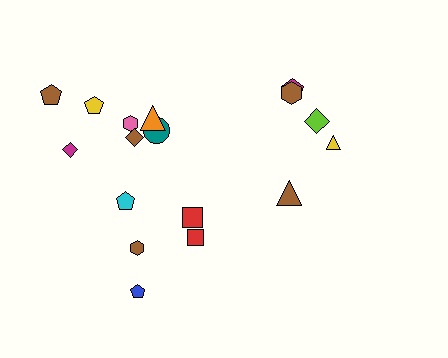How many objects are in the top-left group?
There are 8 objects.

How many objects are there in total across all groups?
There are 17 objects.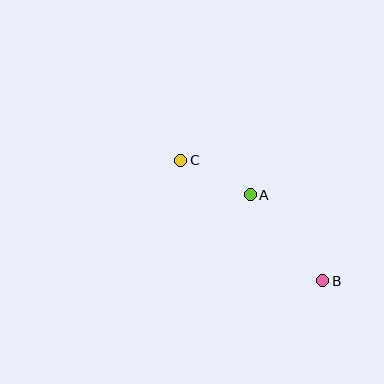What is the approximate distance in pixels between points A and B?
The distance between A and B is approximately 112 pixels.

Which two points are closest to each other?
Points A and C are closest to each other.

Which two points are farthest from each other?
Points B and C are farthest from each other.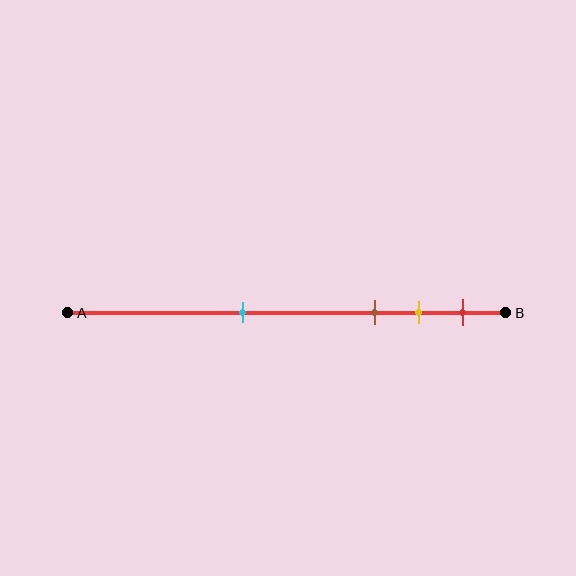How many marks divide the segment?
There are 4 marks dividing the segment.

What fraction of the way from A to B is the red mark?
The red mark is approximately 90% (0.9) of the way from A to B.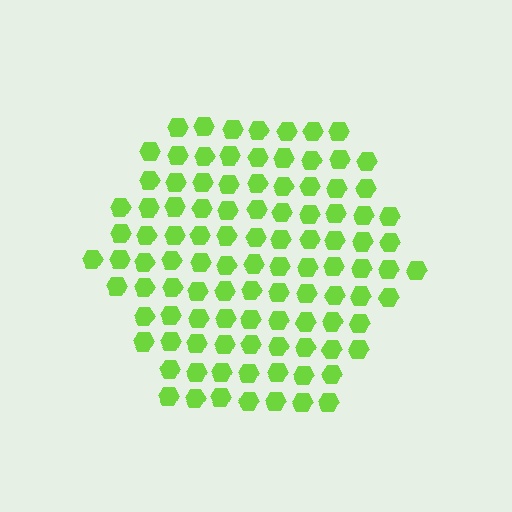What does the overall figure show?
The overall figure shows a hexagon.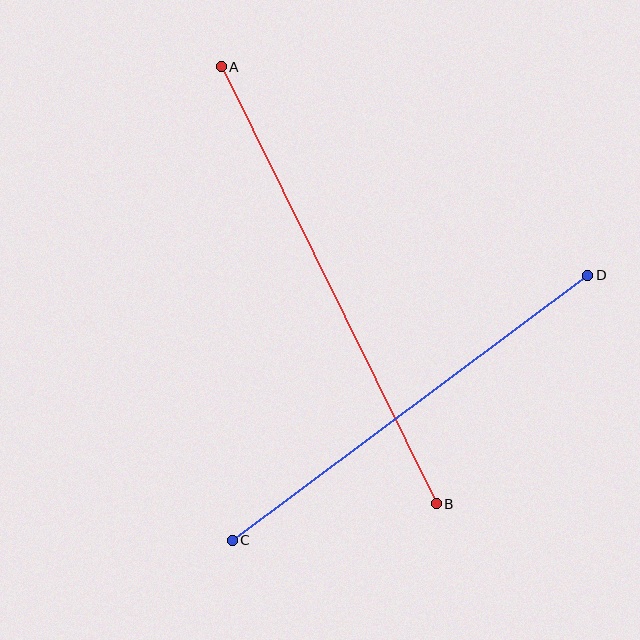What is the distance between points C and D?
The distance is approximately 443 pixels.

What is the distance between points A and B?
The distance is approximately 487 pixels.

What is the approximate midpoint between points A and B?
The midpoint is at approximately (329, 285) pixels.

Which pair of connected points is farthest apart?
Points A and B are farthest apart.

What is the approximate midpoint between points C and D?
The midpoint is at approximately (410, 408) pixels.